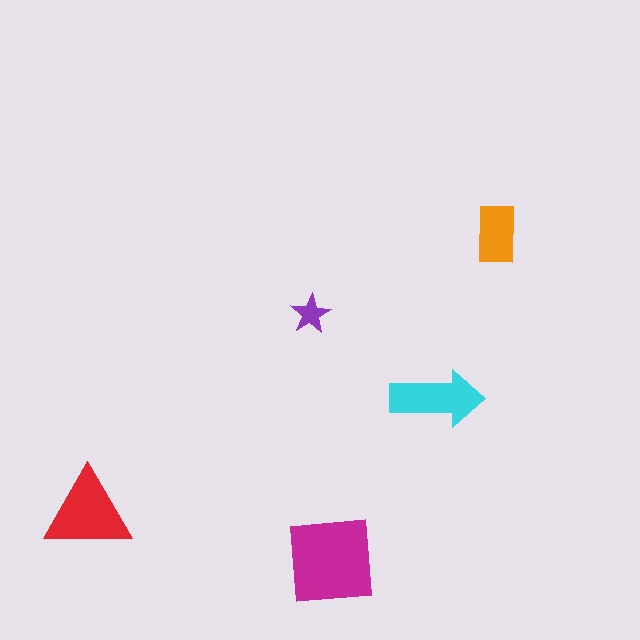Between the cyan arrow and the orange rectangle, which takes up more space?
The cyan arrow.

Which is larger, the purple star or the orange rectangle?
The orange rectangle.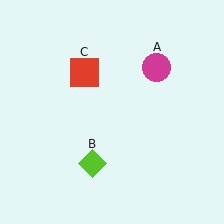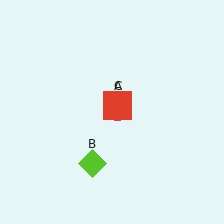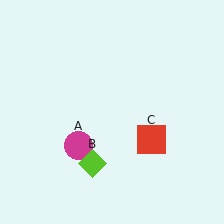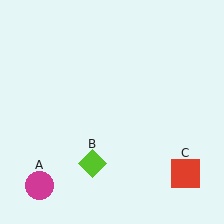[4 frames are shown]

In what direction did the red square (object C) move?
The red square (object C) moved down and to the right.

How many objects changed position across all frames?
2 objects changed position: magenta circle (object A), red square (object C).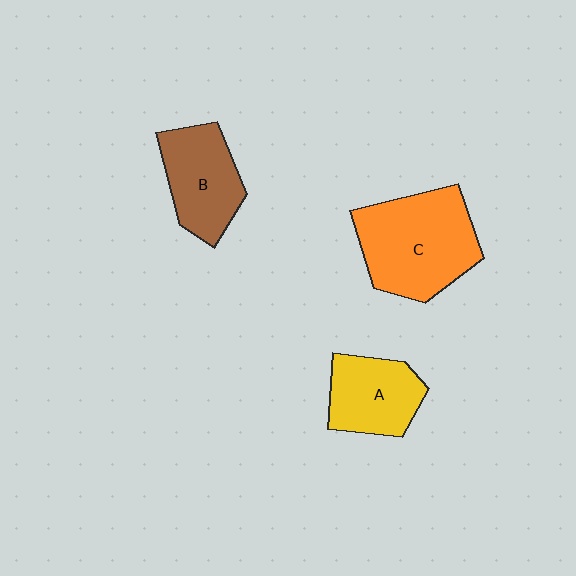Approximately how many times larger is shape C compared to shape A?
Approximately 1.6 times.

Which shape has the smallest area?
Shape A (yellow).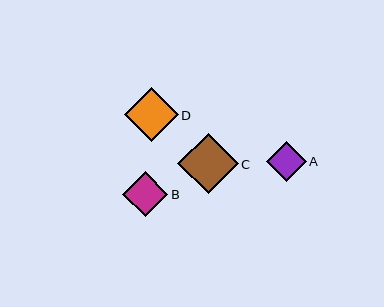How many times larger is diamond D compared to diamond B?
Diamond D is approximately 1.2 times the size of diamond B.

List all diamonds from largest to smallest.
From largest to smallest: C, D, B, A.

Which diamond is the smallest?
Diamond A is the smallest with a size of approximately 39 pixels.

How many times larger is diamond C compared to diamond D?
Diamond C is approximately 1.1 times the size of diamond D.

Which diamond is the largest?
Diamond C is the largest with a size of approximately 60 pixels.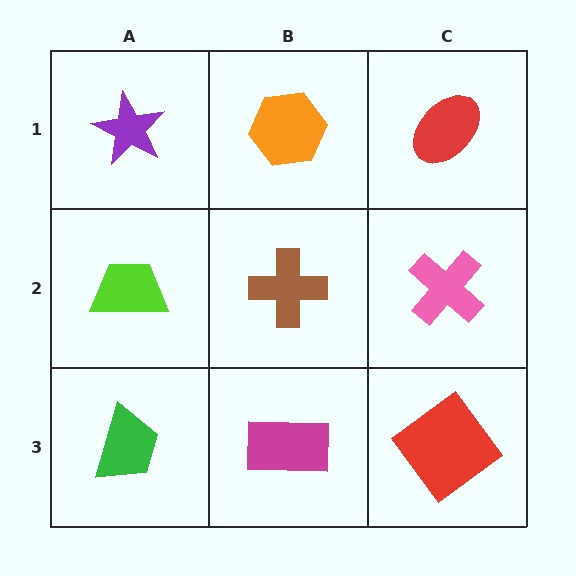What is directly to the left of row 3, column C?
A magenta rectangle.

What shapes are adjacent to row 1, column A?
A lime trapezoid (row 2, column A), an orange hexagon (row 1, column B).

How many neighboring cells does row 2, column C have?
3.